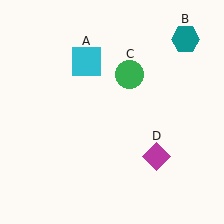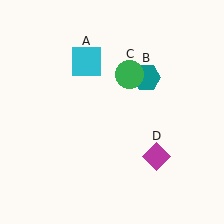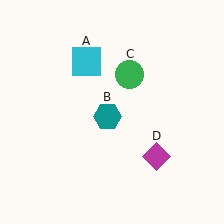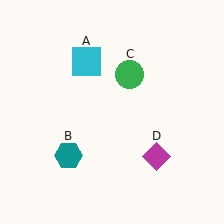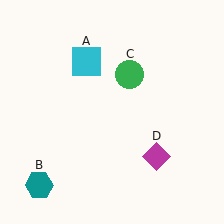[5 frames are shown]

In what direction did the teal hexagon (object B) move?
The teal hexagon (object B) moved down and to the left.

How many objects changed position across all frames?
1 object changed position: teal hexagon (object B).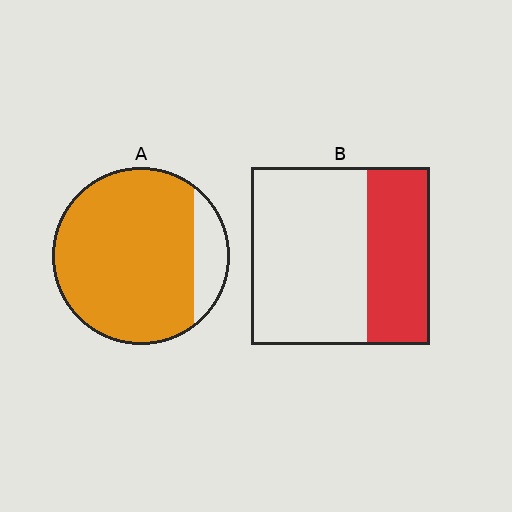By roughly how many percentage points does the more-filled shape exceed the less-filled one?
By roughly 50 percentage points (A over B).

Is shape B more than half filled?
No.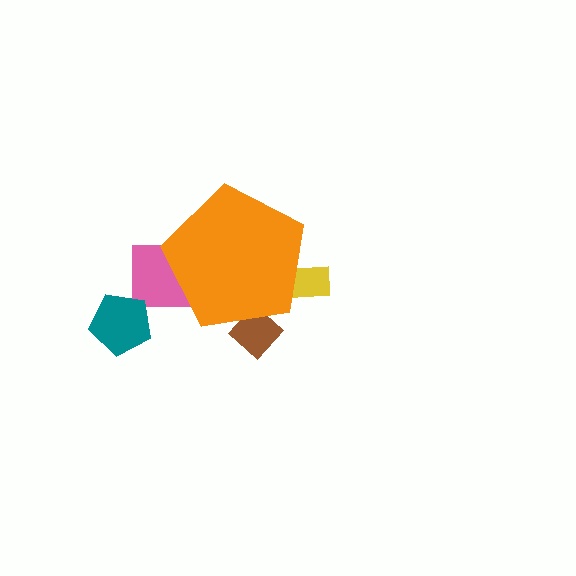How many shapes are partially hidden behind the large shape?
3 shapes are partially hidden.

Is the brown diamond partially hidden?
Yes, the brown diamond is partially hidden behind the orange pentagon.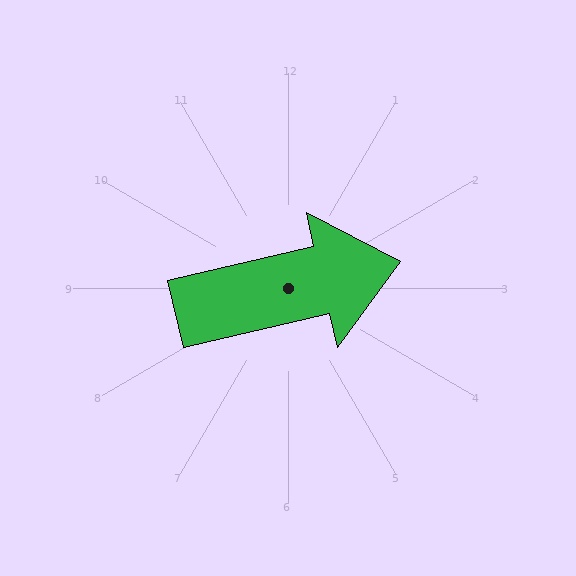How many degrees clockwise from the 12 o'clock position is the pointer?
Approximately 77 degrees.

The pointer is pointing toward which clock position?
Roughly 3 o'clock.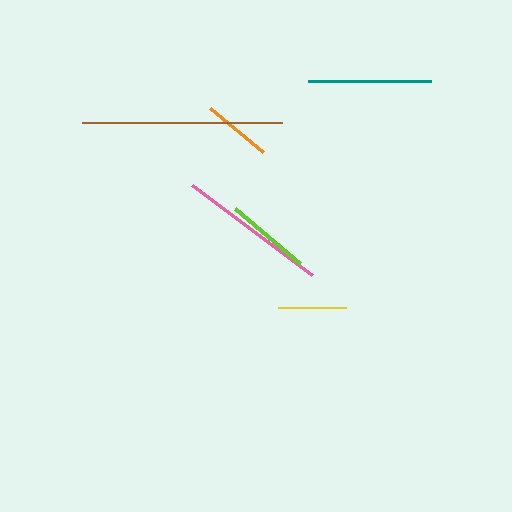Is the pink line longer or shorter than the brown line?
The brown line is longer than the pink line.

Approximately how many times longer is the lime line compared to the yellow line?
The lime line is approximately 1.3 times the length of the yellow line.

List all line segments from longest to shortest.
From longest to shortest: brown, pink, teal, lime, orange, yellow.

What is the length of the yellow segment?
The yellow segment is approximately 67 pixels long.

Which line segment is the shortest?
The yellow line is the shortest at approximately 67 pixels.